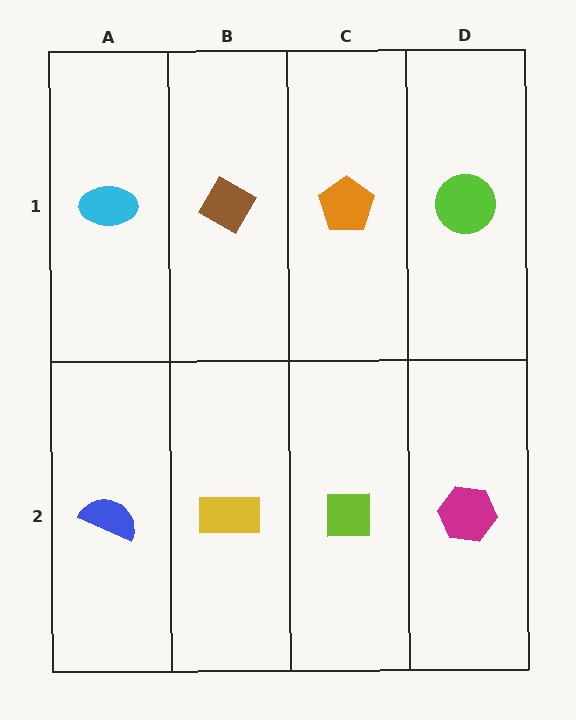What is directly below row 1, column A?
A blue semicircle.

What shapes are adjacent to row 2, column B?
A brown diamond (row 1, column B), a blue semicircle (row 2, column A), a lime square (row 2, column C).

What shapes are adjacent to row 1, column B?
A yellow rectangle (row 2, column B), a cyan ellipse (row 1, column A), an orange pentagon (row 1, column C).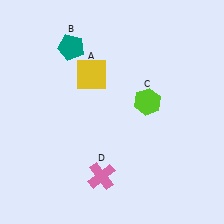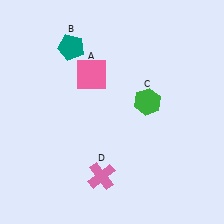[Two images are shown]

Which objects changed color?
A changed from yellow to pink. C changed from lime to green.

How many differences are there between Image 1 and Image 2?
There are 2 differences between the two images.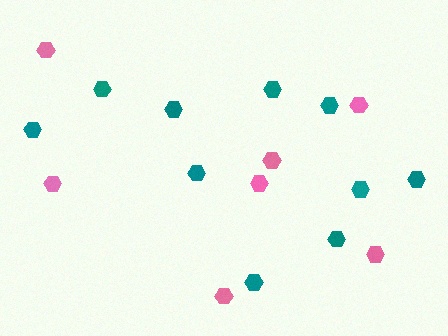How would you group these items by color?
There are 2 groups: one group of teal hexagons (10) and one group of pink hexagons (7).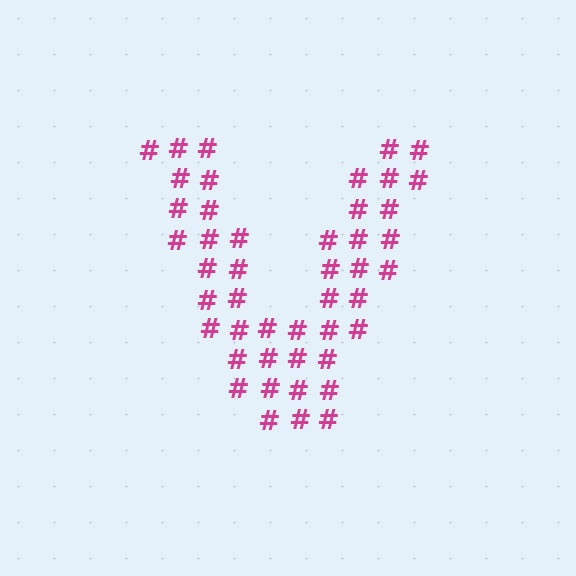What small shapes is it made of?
It is made of small hash symbols.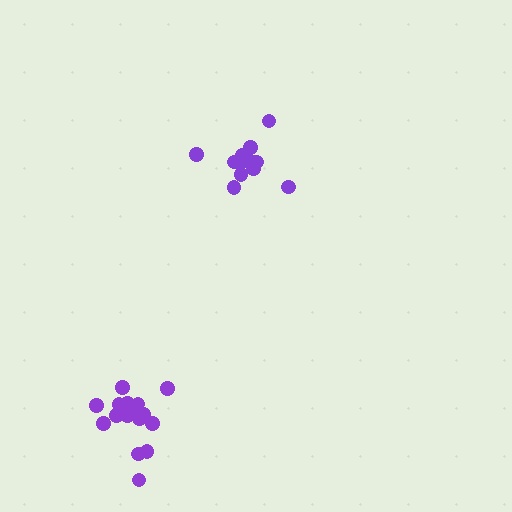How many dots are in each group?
Group 1: 12 dots, Group 2: 16 dots (28 total).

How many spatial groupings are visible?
There are 2 spatial groupings.